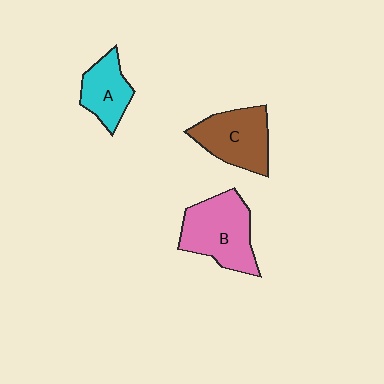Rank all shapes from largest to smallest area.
From largest to smallest: B (pink), C (brown), A (cyan).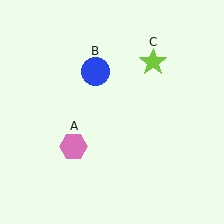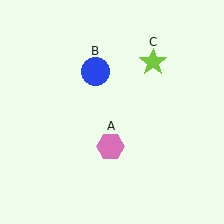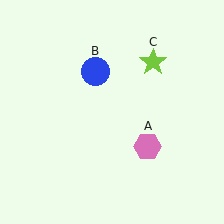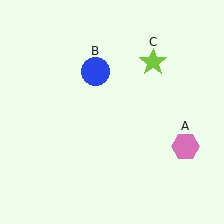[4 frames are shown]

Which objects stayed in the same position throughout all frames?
Blue circle (object B) and lime star (object C) remained stationary.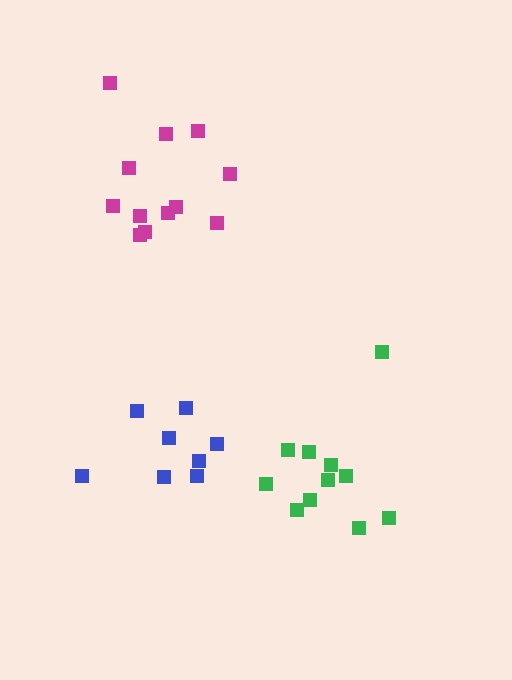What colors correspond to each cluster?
The clusters are colored: green, blue, magenta.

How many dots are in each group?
Group 1: 11 dots, Group 2: 8 dots, Group 3: 12 dots (31 total).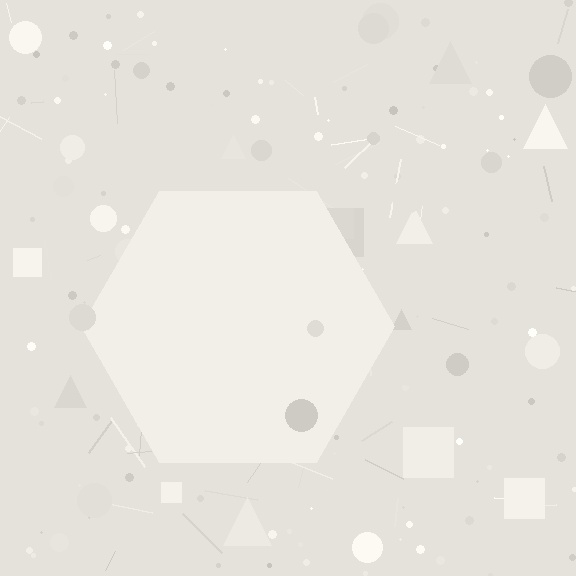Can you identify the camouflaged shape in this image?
The camouflaged shape is a hexagon.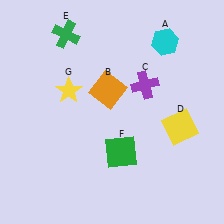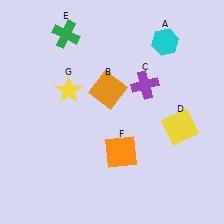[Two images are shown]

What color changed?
The square (F) changed from green in Image 1 to orange in Image 2.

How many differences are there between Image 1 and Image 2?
There is 1 difference between the two images.